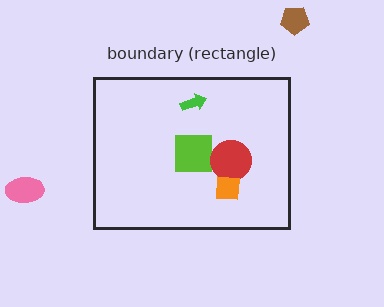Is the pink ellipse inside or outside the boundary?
Outside.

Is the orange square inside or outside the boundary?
Inside.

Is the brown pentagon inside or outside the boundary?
Outside.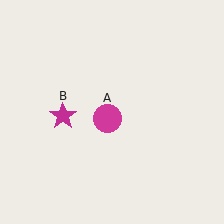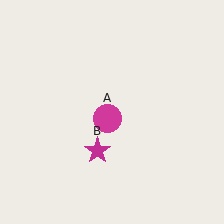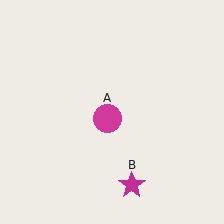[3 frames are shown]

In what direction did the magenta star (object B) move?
The magenta star (object B) moved down and to the right.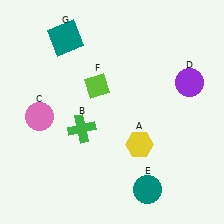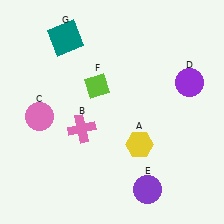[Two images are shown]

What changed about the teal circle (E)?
In Image 1, E is teal. In Image 2, it changed to purple.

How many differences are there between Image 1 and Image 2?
There are 2 differences between the two images.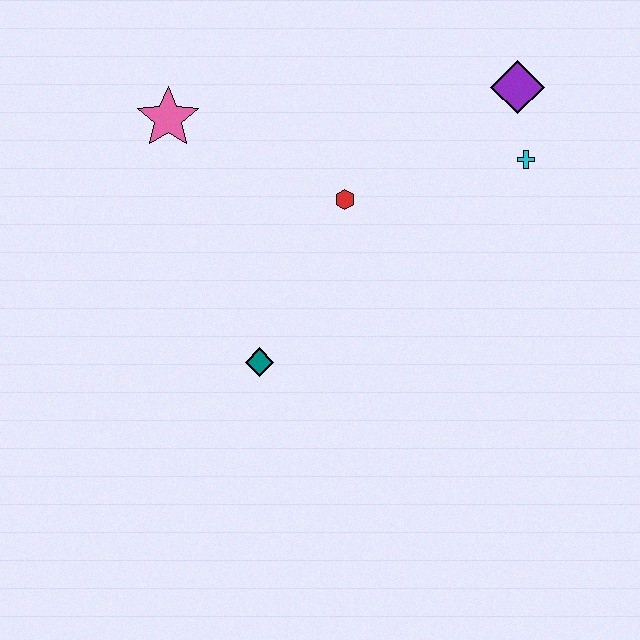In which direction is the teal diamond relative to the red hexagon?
The teal diamond is below the red hexagon.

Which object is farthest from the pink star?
The cyan cross is farthest from the pink star.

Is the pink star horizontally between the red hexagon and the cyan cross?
No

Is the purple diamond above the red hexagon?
Yes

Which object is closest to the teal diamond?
The red hexagon is closest to the teal diamond.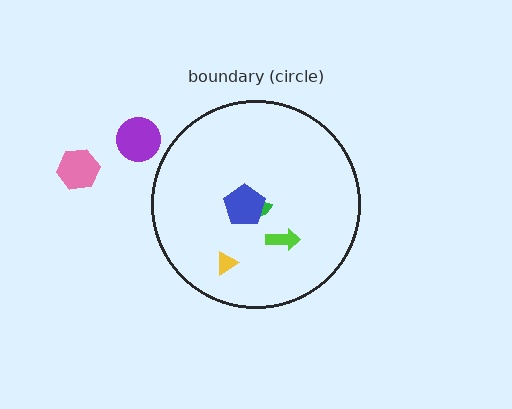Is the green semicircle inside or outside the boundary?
Inside.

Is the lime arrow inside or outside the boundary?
Inside.